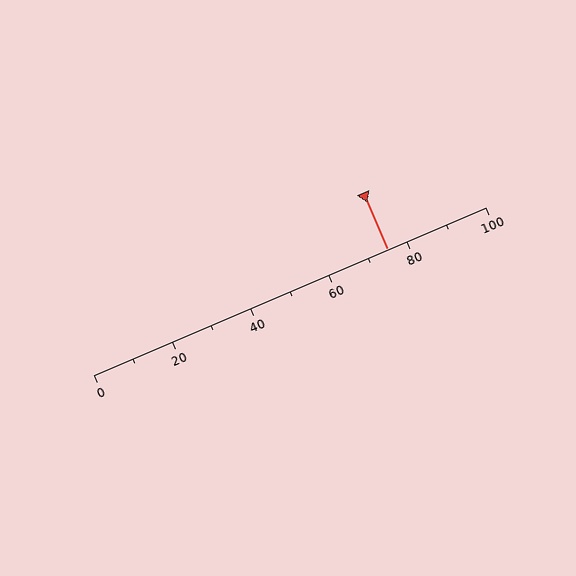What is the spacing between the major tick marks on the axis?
The major ticks are spaced 20 apart.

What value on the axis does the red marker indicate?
The marker indicates approximately 75.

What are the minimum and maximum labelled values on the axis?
The axis runs from 0 to 100.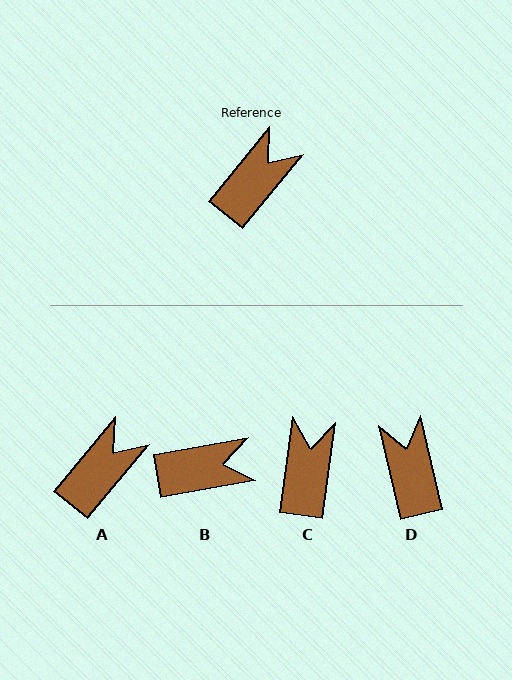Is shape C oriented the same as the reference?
No, it is off by about 31 degrees.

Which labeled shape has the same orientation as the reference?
A.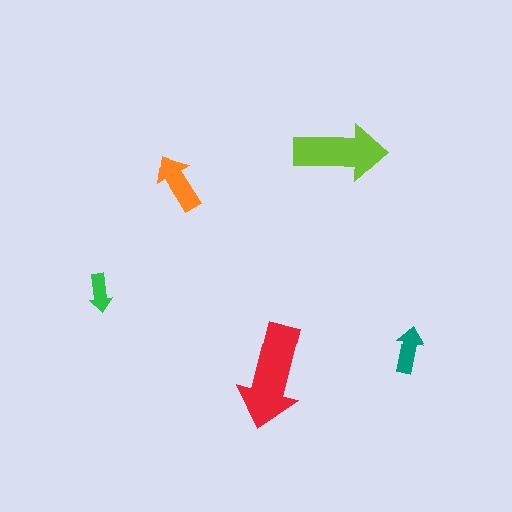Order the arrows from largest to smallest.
the red one, the lime one, the orange one, the teal one, the green one.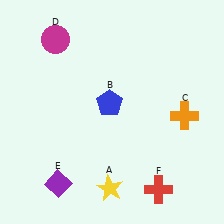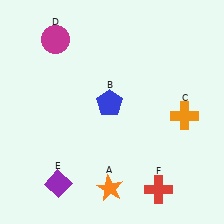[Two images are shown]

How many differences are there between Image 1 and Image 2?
There is 1 difference between the two images.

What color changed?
The star (A) changed from yellow in Image 1 to orange in Image 2.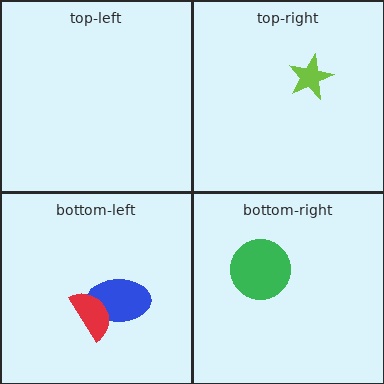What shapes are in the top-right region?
The lime star.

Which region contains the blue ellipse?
The bottom-left region.